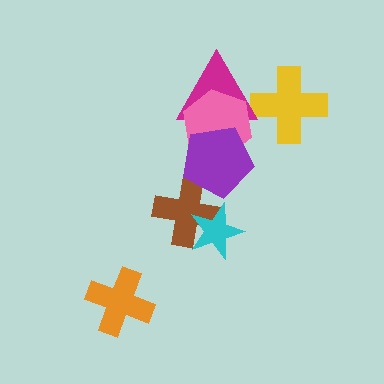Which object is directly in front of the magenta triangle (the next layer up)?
The pink hexagon is directly in front of the magenta triangle.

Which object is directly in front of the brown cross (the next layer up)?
The purple pentagon is directly in front of the brown cross.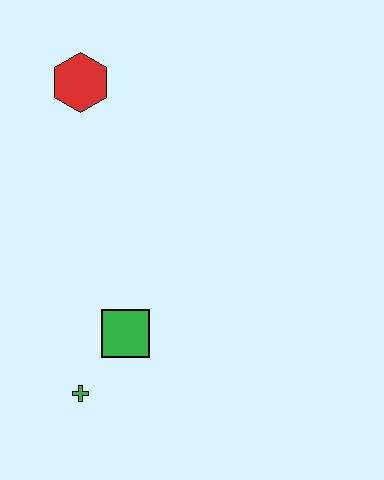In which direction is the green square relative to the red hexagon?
The green square is below the red hexagon.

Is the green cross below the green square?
Yes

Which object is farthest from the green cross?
The red hexagon is farthest from the green cross.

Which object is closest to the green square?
The green cross is closest to the green square.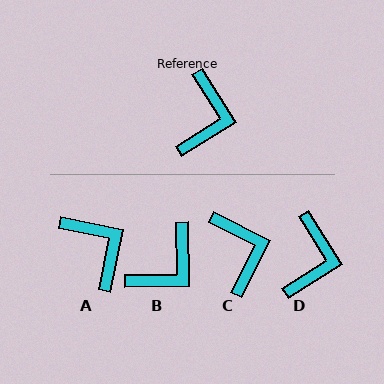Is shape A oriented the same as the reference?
No, it is off by about 47 degrees.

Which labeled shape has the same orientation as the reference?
D.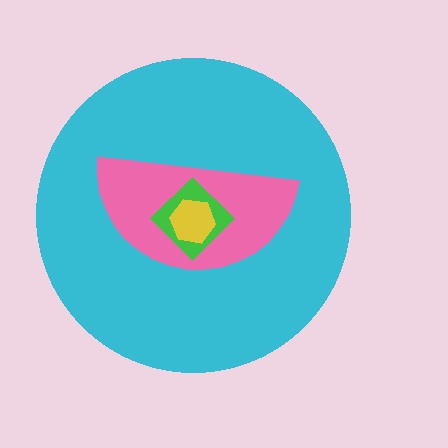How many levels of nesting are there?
4.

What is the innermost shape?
The yellow hexagon.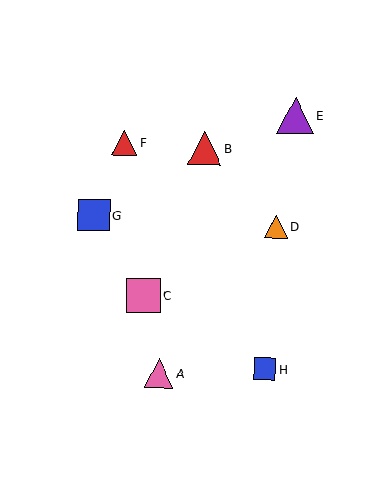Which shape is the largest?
The purple triangle (labeled E) is the largest.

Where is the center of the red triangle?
The center of the red triangle is at (124, 143).